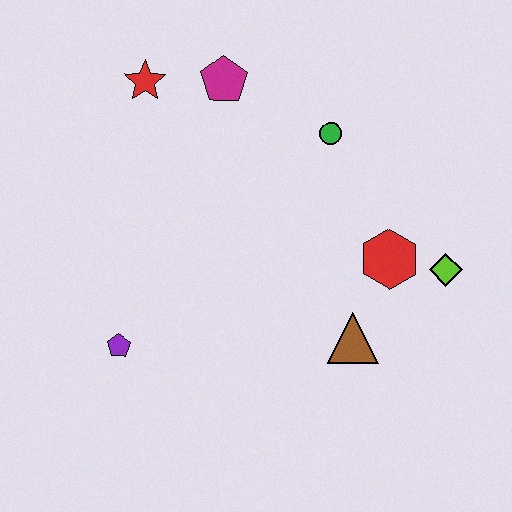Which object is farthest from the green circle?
The purple pentagon is farthest from the green circle.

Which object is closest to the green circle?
The magenta pentagon is closest to the green circle.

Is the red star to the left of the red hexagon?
Yes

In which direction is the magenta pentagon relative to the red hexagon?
The magenta pentagon is above the red hexagon.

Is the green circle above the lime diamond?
Yes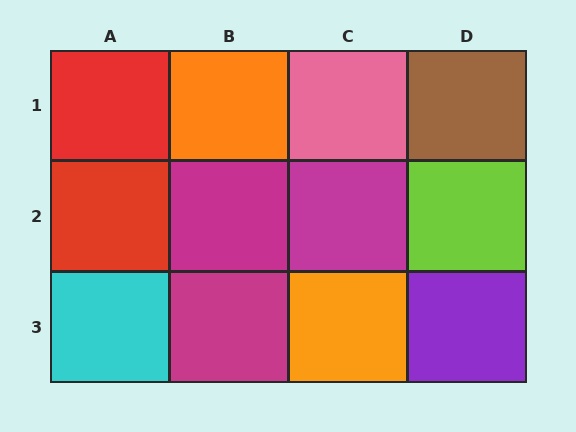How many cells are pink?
1 cell is pink.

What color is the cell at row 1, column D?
Brown.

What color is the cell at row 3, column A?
Cyan.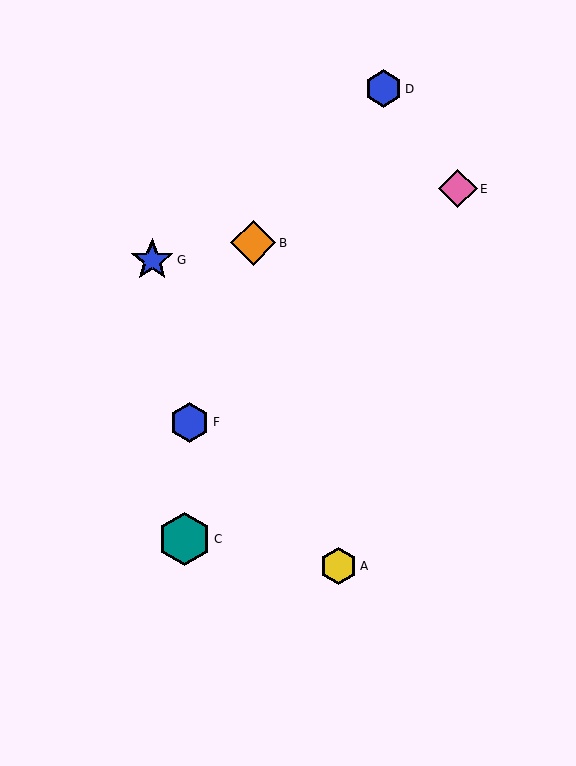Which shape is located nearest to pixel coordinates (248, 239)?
The orange diamond (labeled B) at (253, 243) is nearest to that location.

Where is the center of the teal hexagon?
The center of the teal hexagon is at (184, 539).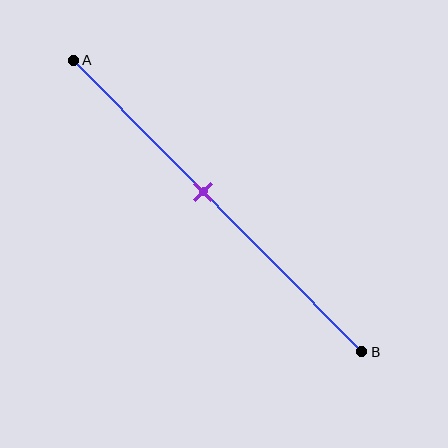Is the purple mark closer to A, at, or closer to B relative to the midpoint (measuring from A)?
The purple mark is closer to point A than the midpoint of segment AB.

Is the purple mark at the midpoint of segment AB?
No, the mark is at about 45% from A, not at the 50% midpoint.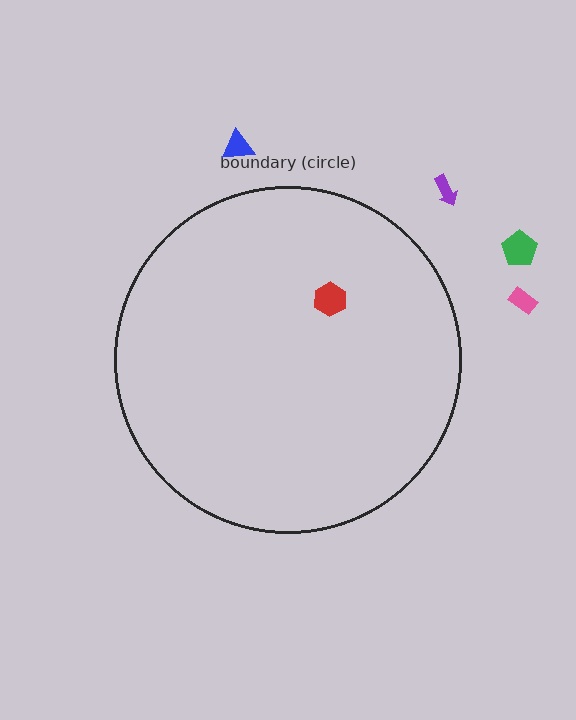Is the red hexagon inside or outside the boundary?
Inside.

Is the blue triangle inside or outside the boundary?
Outside.